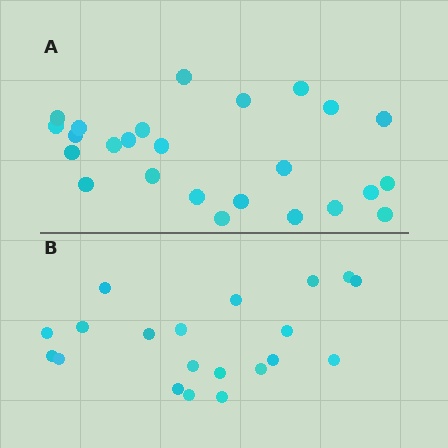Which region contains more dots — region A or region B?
Region A (the top region) has more dots.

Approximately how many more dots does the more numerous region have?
Region A has about 5 more dots than region B.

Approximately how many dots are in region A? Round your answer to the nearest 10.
About 20 dots. (The exact count is 25, which rounds to 20.)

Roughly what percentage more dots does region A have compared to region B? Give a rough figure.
About 25% more.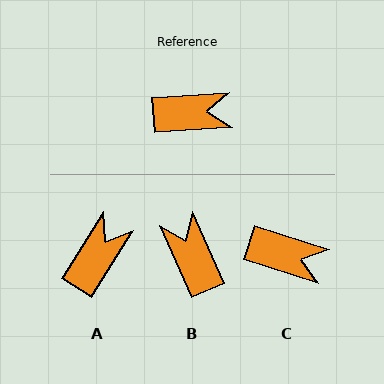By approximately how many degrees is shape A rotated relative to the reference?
Approximately 54 degrees counter-clockwise.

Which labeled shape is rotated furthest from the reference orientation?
B, about 110 degrees away.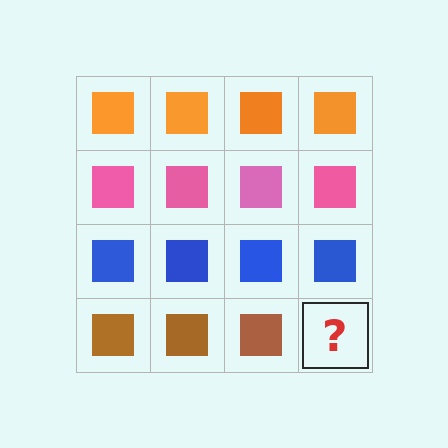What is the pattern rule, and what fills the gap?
The rule is that each row has a consistent color. The gap should be filled with a brown square.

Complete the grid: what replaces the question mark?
The question mark should be replaced with a brown square.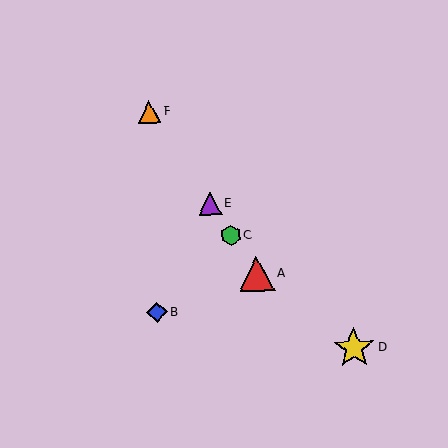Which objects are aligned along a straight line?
Objects A, C, E, F are aligned along a straight line.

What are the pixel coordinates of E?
Object E is at (210, 204).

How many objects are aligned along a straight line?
4 objects (A, C, E, F) are aligned along a straight line.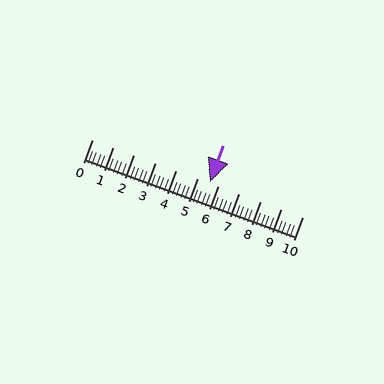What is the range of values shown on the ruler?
The ruler shows values from 0 to 10.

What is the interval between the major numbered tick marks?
The major tick marks are spaced 1 units apart.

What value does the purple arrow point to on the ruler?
The purple arrow points to approximately 5.6.